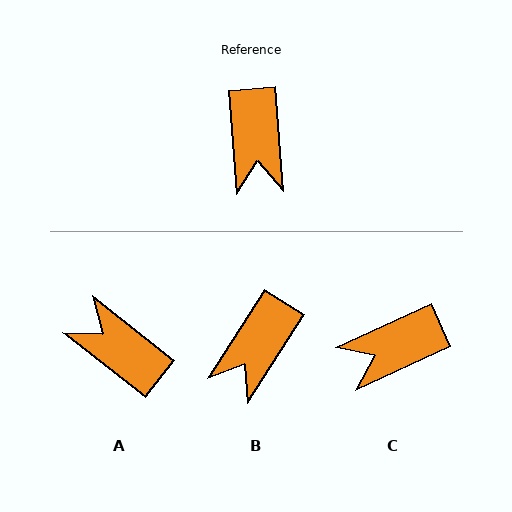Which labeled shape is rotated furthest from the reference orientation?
A, about 133 degrees away.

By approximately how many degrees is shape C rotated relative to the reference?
Approximately 70 degrees clockwise.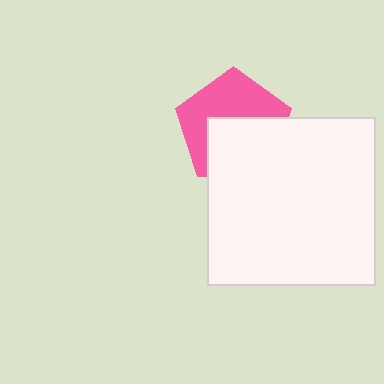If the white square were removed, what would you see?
You would see the complete pink pentagon.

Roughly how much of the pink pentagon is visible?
About half of it is visible (roughly 52%).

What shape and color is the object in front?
The object in front is a white square.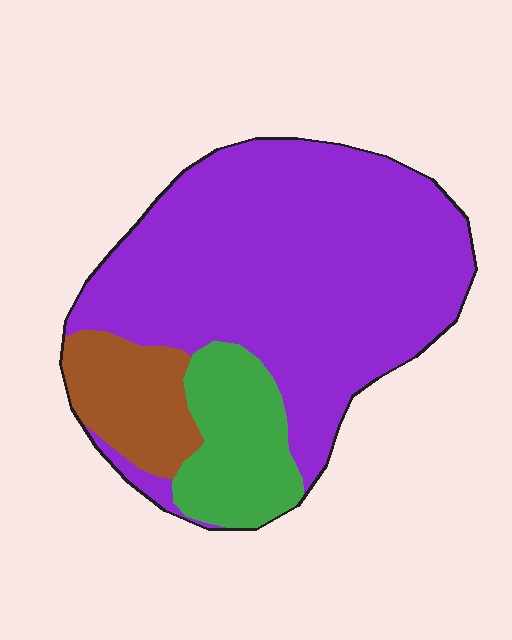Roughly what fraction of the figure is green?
Green takes up about one sixth (1/6) of the figure.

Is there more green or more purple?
Purple.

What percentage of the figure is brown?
Brown takes up about one eighth (1/8) of the figure.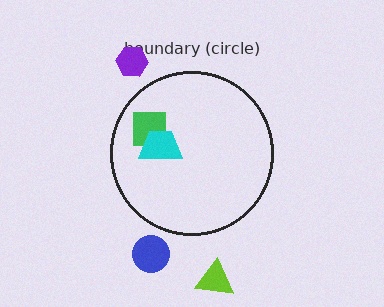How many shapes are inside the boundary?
2 inside, 3 outside.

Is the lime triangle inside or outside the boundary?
Outside.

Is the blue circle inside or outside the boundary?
Outside.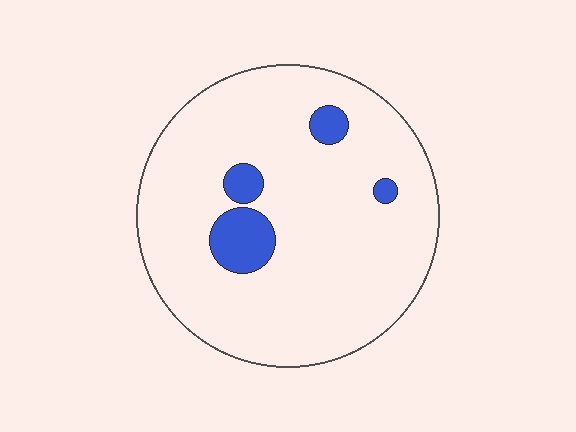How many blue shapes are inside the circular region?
4.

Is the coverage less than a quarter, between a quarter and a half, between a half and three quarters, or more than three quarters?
Less than a quarter.